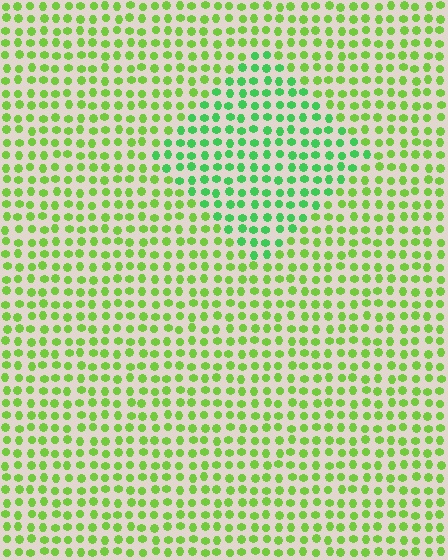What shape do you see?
I see a diamond.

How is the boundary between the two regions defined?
The boundary is defined purely by a slight shift in hue (about 33 degrees). Spacing, size, and orientation are identical on both sides.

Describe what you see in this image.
The image is filled with small lime elements in a uniform arrangement. A diamond-shaped region is visible where the elements are tinted to a slightly different hue, forming a subtle color boundary.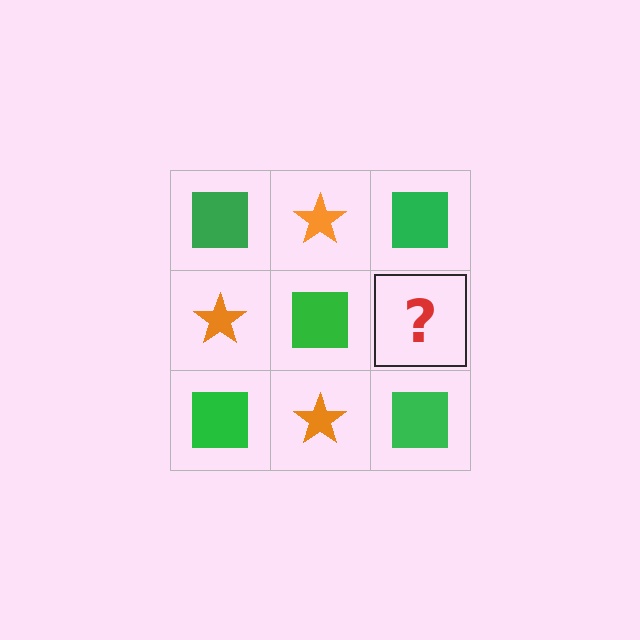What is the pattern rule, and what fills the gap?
The rule is that it alternates green square and orange star in a checkerboard pattern. The gap should be filled with an orange star.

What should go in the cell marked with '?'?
The missing cell should contain an orange star.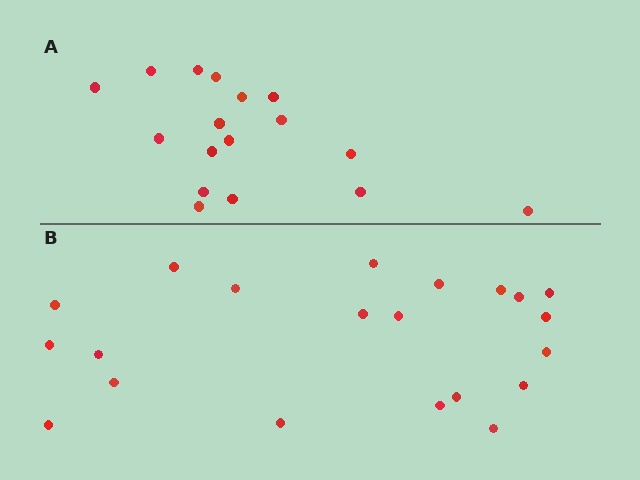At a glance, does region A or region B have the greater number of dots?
Region B (the bottom region) has more dots.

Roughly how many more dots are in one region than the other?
Region B has about 4 more dots than region A.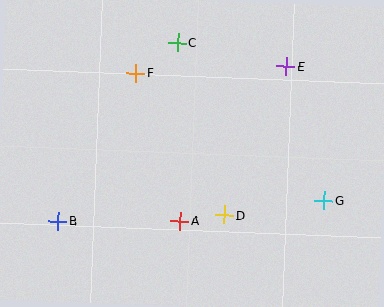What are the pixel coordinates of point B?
Point B is at (58, 221).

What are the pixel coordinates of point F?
Point F is at (136, 73).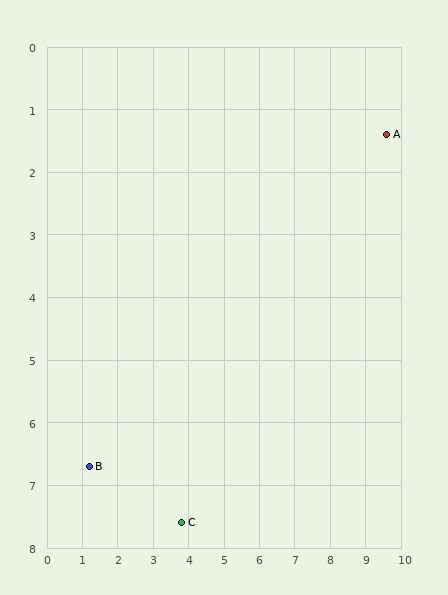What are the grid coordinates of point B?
Point B is at approximately (1.2, 6.7).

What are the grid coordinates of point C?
Point C is at approximately (3.8, 7.6).